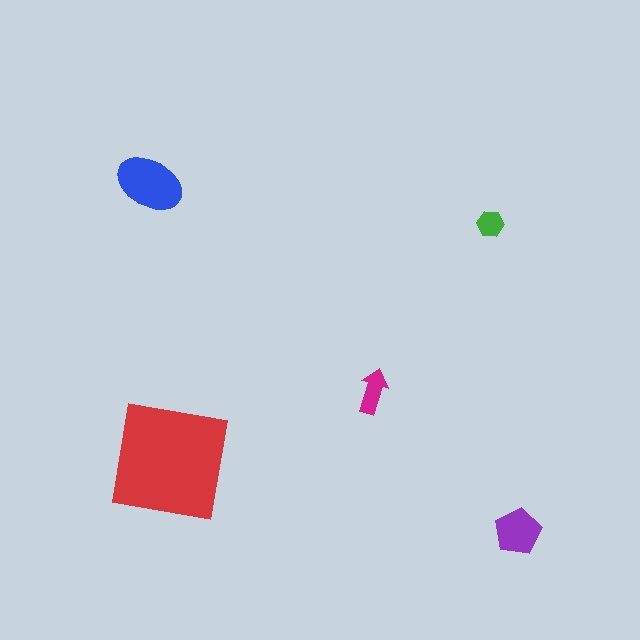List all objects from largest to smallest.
The red square, the blue ellipse, the purple pentagon, the magenta arrow, the green hexagon.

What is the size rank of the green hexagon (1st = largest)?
5th.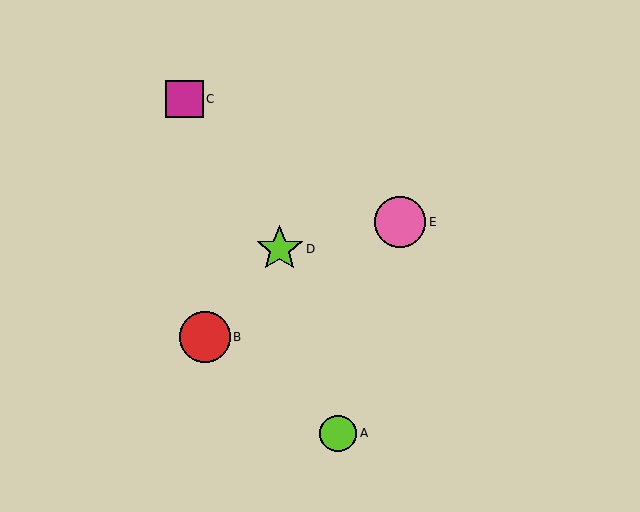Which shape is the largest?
The pink circle (labeled E) is the largest.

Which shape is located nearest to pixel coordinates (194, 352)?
The red circle (labeled B) at (205, 337) is nearest to that location.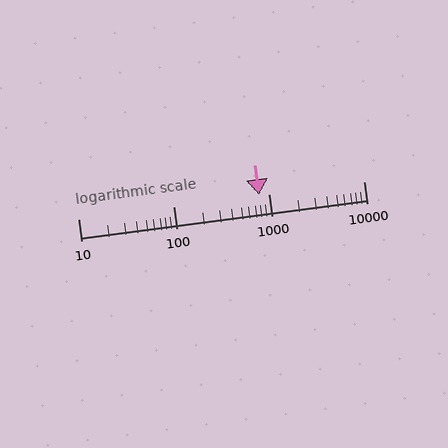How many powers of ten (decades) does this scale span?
The scale spans 3 decades, from 10 to 10000.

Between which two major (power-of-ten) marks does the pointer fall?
The pointer is between 100 and 1000.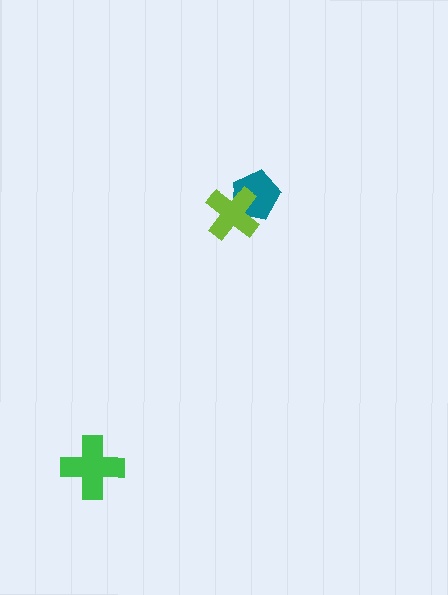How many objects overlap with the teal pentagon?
1 object overlaps with the teal pentagon.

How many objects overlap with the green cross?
0 objects overlap with the green cross.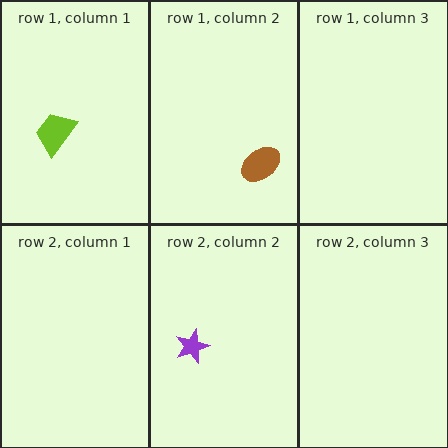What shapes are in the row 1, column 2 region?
The brown ellipse.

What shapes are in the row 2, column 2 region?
The purple star.